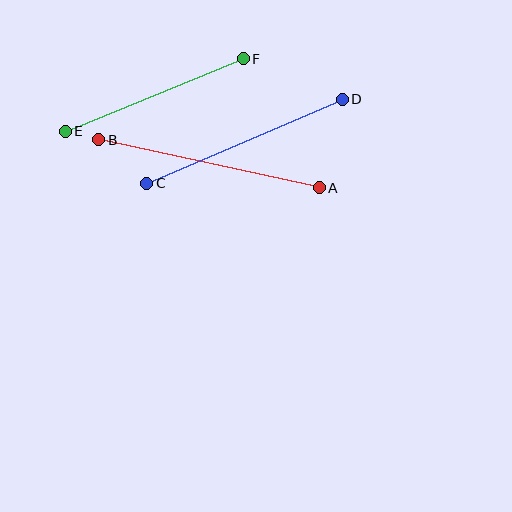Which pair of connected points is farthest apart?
Points A and B are farthest apart.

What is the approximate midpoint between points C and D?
The midpoint is at approximately (244, 141) pixels.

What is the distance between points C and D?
The distance is approximately 213 pixels.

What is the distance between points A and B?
The distance is approximately 226 pixels.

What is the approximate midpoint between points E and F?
The midpoint is at approximately (154, 95) pixels.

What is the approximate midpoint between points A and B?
The midpoint is at approximately (209, 164) pixels.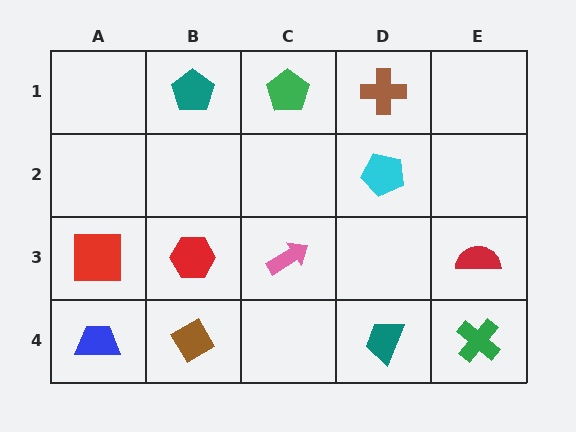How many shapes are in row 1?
3 shapes.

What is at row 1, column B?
A teal pentagon.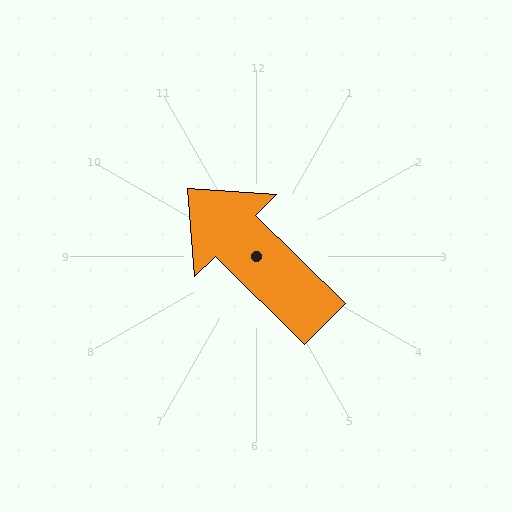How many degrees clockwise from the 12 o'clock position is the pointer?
Approximately 315 degrees.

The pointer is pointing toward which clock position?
Roughly 10 o'clock.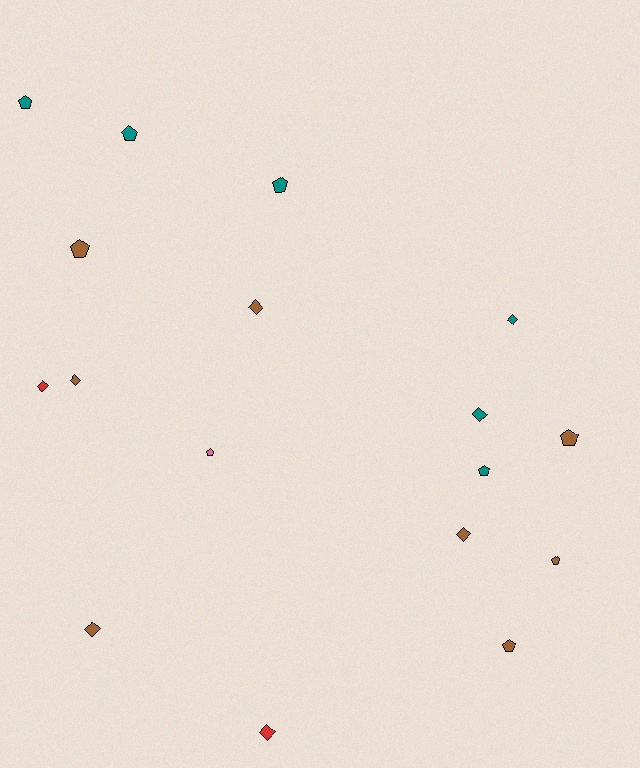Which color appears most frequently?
Brown, with 8 objects.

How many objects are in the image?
There are 17 objects.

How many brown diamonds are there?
There are 4 brown diamonds.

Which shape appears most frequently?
Pentagon, with 9 objects.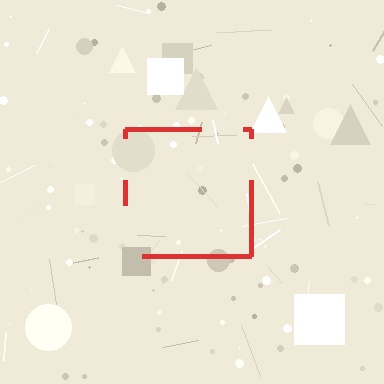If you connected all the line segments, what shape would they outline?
They would outline a square.